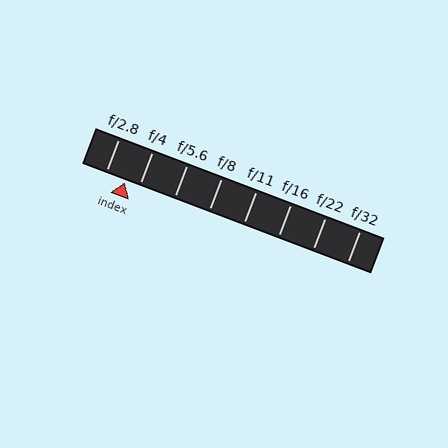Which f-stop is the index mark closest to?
The index mark is closest to f/4.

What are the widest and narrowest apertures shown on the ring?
The widest aperture shown is f/2.8 and the narrowest is f/32.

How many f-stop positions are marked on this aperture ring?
There are 8 f-stop positions marked.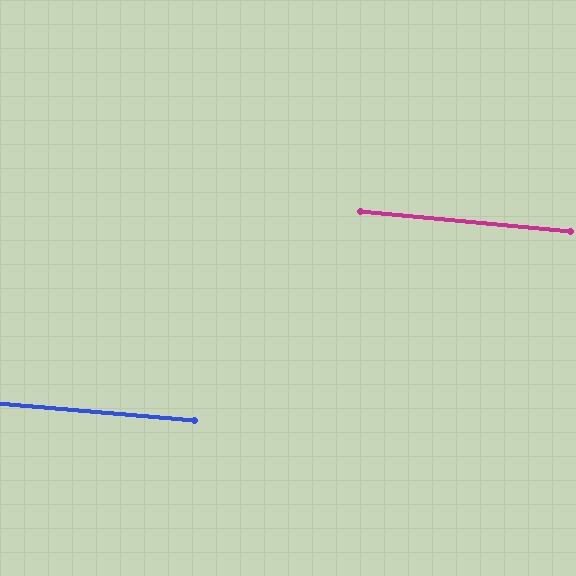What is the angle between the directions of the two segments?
Approximately 0 degrees.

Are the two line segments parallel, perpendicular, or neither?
Parallel — their directions differ by only 0.4°.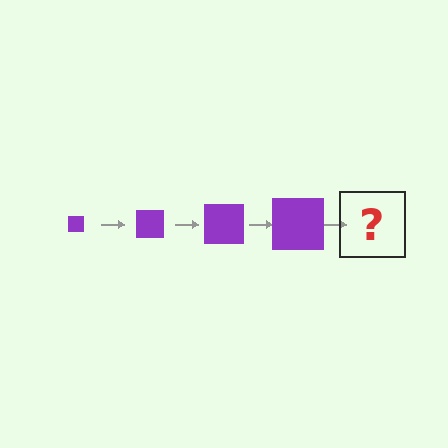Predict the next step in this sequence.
The next step is a purple square, larger than the previous one.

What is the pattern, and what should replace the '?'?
The pattern is that the square gets progressively larger each step. The '?' should be a purple square, larger than the previous one.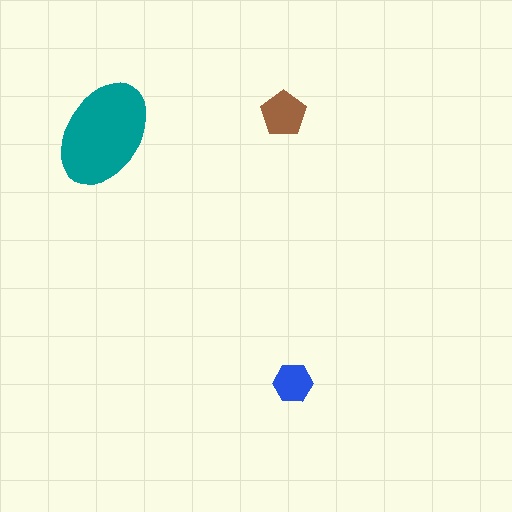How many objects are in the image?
There are 3 objects in the image.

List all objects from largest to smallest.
The teal ellipse, the brown pentagon, the blue hexagon.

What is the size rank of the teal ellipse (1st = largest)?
1st.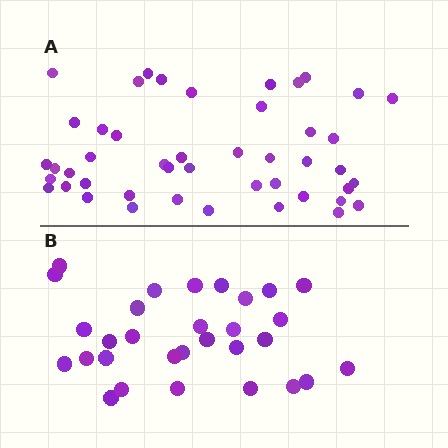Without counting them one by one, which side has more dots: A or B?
Region A (the top region) has more dots.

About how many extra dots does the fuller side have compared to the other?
Region A has approximately 15 more dots than region B.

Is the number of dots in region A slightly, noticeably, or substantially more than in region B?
Region A has substantially more. The ratio is roughly 1.5 to 1.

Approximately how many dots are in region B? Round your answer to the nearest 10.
About 30 dots.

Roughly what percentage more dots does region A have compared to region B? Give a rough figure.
About 55% more.